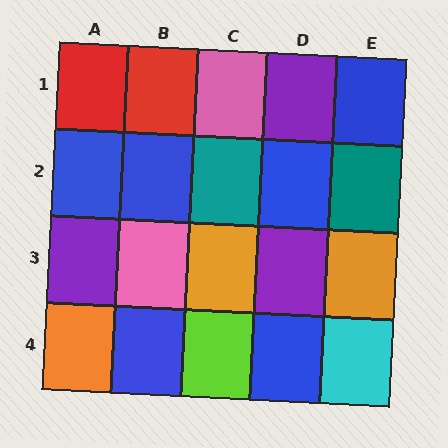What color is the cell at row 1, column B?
Red.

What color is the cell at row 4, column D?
Blue.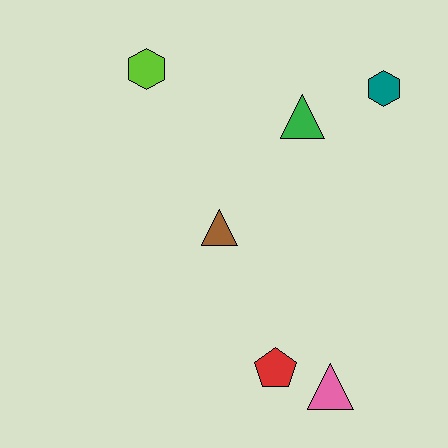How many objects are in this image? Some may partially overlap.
There are 6 objects.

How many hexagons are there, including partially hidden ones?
There are 2 hexagons.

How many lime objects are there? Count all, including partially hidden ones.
There is 1 lime object.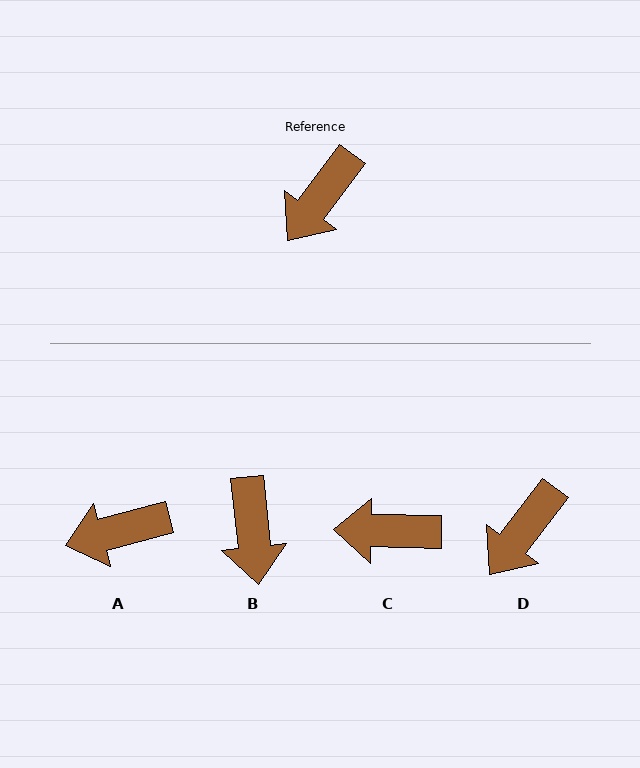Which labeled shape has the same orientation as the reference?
D.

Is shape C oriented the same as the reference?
No, it is off by about 54 degrees.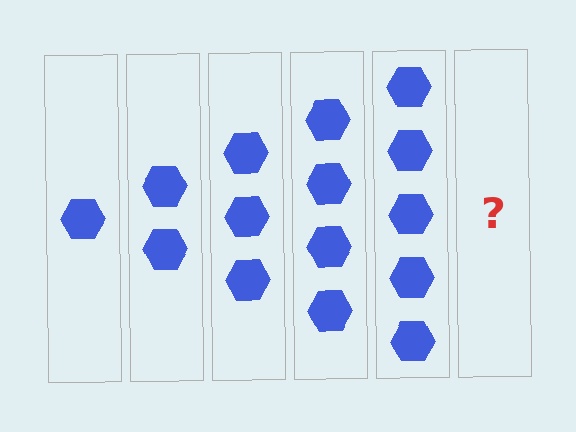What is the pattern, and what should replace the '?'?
The pattern is that each step adds one more hexagon. The '?' should be 6 hexagons.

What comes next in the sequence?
The next element should be 6 hexagons.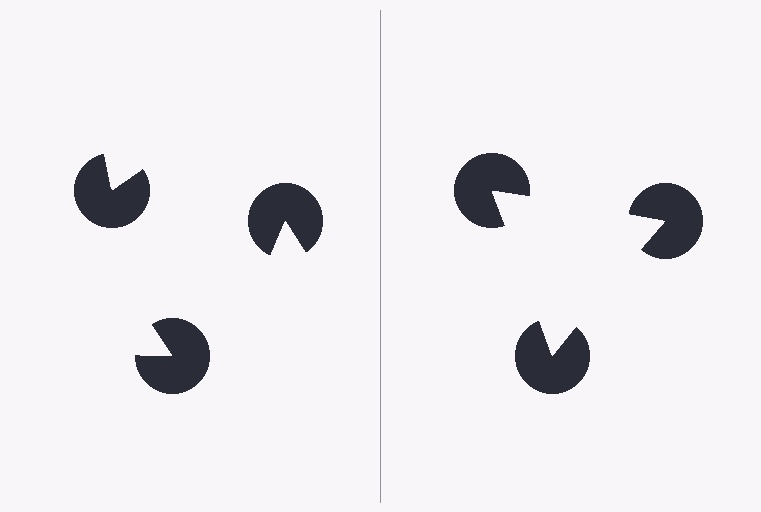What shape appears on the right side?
An illusory triangle.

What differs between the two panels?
The pac-man discs are positioned identically on both sides; only the wedge orientations differ. On the right they align to a triangle; on the left they are misaligned.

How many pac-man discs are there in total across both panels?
6 — 3 on each side.